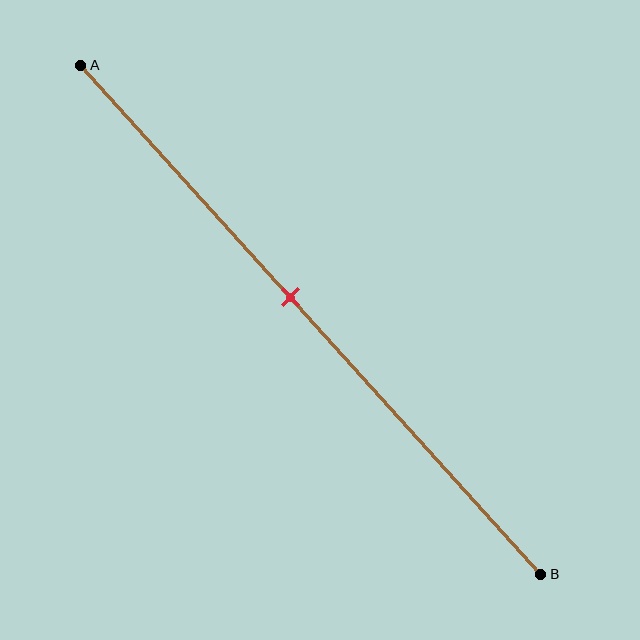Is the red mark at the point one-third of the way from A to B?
No, the mark is at about 45% from A, not at the 33% one-third point.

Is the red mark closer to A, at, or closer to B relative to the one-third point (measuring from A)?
The red mark is closer to point B than the one-third point of segment AB.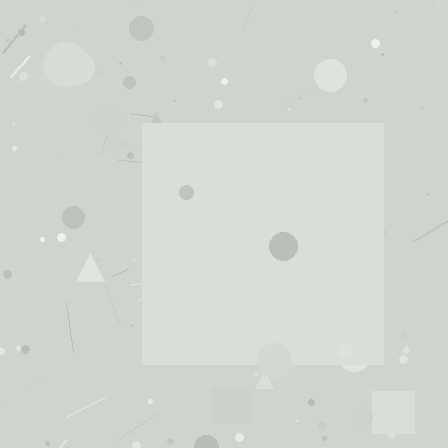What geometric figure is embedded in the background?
A square is embedded in the background.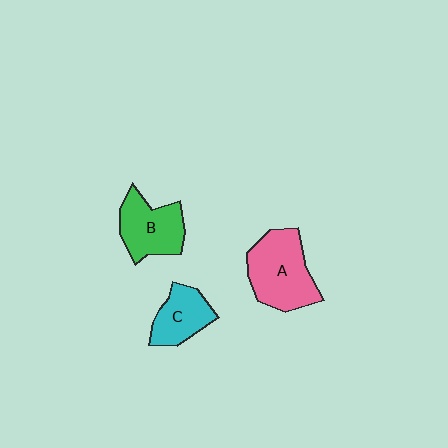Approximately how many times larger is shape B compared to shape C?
Approximately 1.2 times.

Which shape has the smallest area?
Shape C (cyan).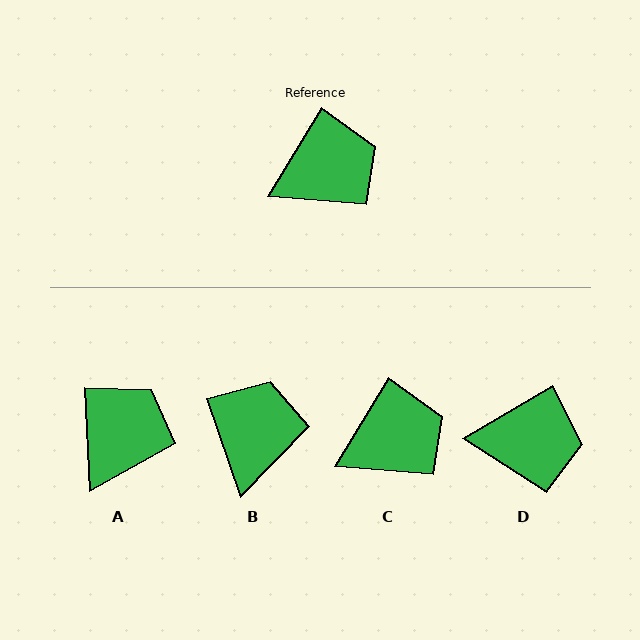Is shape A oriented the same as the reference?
No, it is off by about 33 degrees.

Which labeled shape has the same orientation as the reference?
C.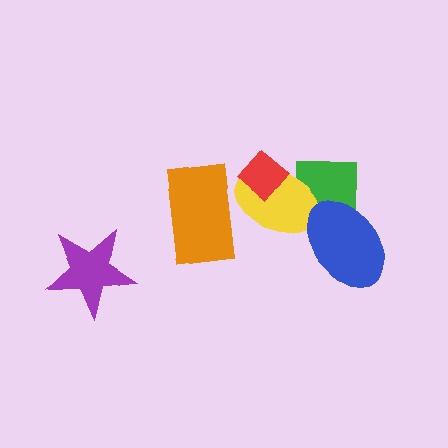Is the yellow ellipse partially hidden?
Yes, it is partially covered by another shape.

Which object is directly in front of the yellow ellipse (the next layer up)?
The red diamond is directly in front of the yellow ellipse.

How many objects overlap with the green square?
2 objects overlap with the green square.